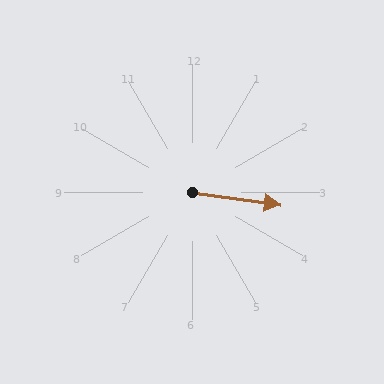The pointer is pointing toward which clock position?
Roughly 3 o'clock.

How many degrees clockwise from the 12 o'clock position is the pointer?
Approximately 98 degrees.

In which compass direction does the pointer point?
East.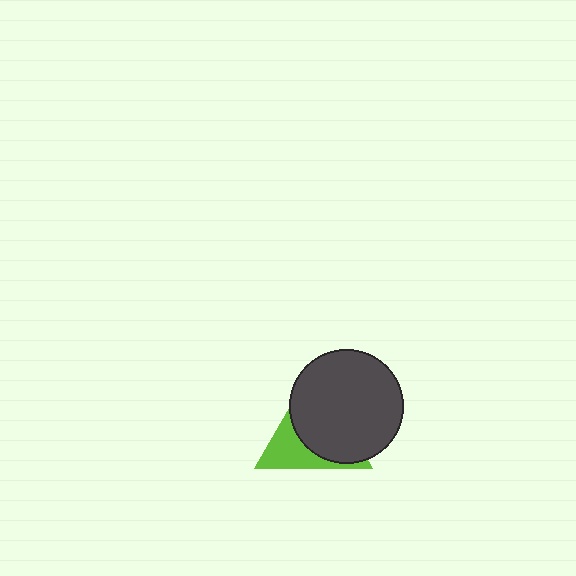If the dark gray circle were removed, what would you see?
You would see the complete lime triangle.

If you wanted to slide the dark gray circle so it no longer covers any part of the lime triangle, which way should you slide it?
Slide it toward the upper-right — that is the most direct way to separate the two shapes.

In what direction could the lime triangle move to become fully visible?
The lime triangle could move toward the lower-left. That would shift it out from behind the dark gray circle entirely.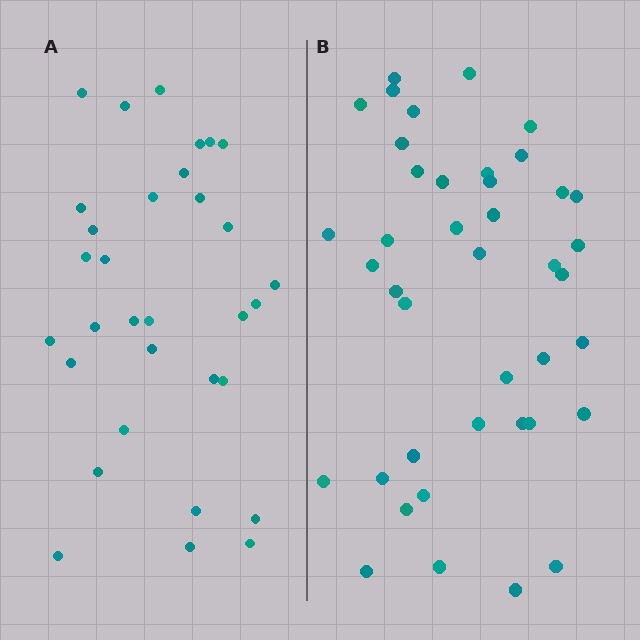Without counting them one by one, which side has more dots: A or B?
Region B (the right region) has more dots.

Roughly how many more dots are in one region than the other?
Region B has roughly 8 or so more dots than region A.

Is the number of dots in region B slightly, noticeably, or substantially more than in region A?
Region B has noticeably more, but not dramatically so. The ratio is roughly 1.3 to 1.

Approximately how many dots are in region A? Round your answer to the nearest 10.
About 30 dots. (The exact count is 32, which rounds to 30.)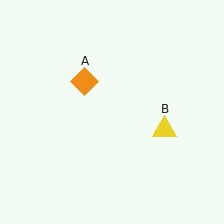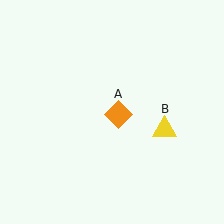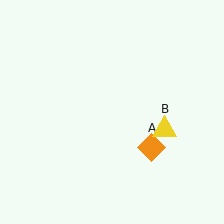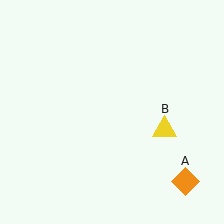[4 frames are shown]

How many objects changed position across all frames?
1 object changed position: orange diamond (object A).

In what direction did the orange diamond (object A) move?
The orange diamond (object A) moved down and to the right.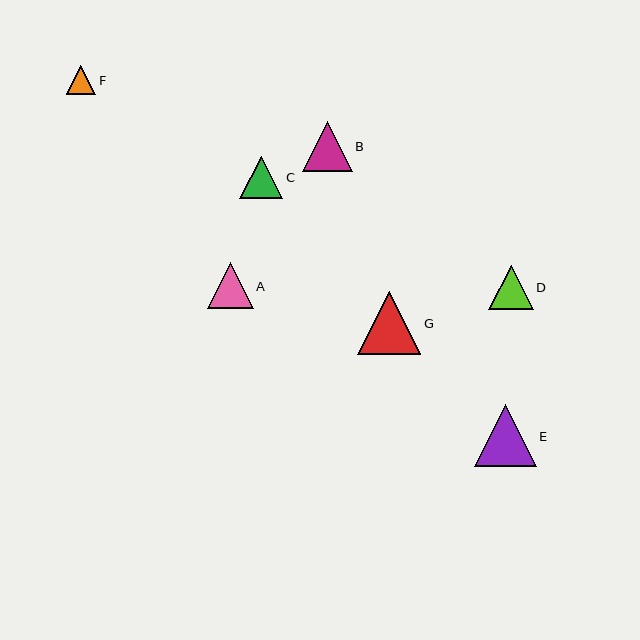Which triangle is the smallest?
Triangle F is the smallest with a size of approximately 29 pixels.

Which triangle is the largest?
Triangle G is the largest with a size of approximately 64 pixels.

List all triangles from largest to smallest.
From largest to smallest: G, E, B, A, D, C, F.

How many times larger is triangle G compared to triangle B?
Triangle G is approximately 1.3 times the size of triangle B.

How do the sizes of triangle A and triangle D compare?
Triangle A and triangle D are approximately the same size.